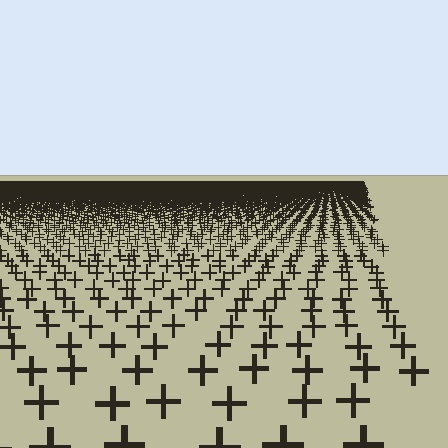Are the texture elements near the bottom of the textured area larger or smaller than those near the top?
Larger. Near the bottom, elements are closer to the viewer and appear at a bigger on-screen size.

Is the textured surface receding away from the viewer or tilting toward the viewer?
The surface is receding away from the viewer. Texture elements get smaller and denser toward the top.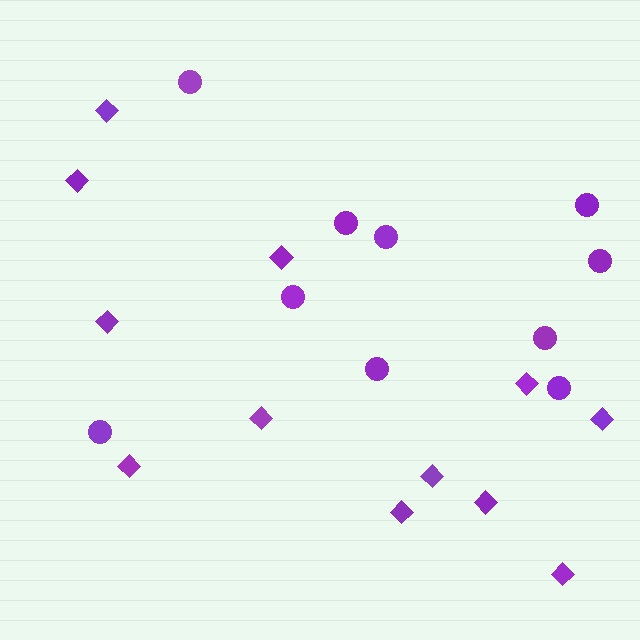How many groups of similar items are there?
There are 2 groups: one group of diamonds (12) and one group of circles (10).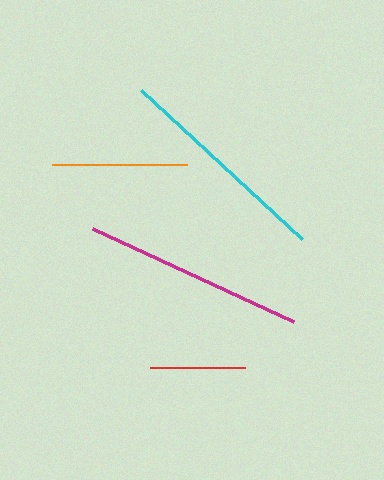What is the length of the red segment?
The red segment is approximately 95 pixels long.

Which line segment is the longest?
The magenta line is the longest at approximately 221 pixels.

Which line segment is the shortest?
The red line is the shortest at approximately 95 pixels.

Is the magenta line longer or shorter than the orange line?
The magenta line is longer than the orange line.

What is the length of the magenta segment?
The magenta segment is approximately 221 pixels long.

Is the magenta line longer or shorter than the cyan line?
The magenta line is longer than the cyan line.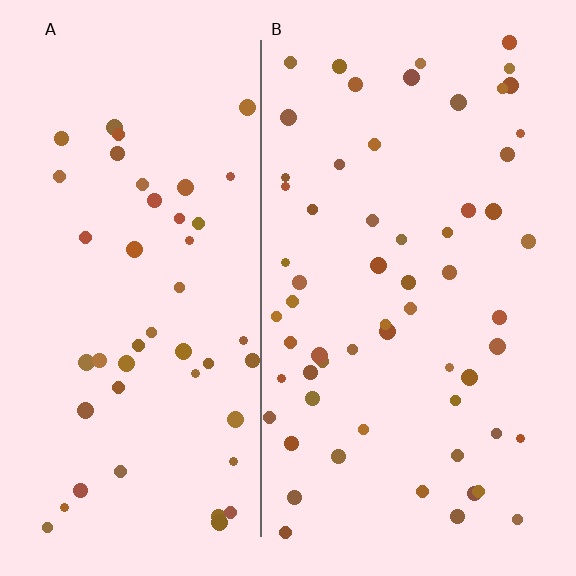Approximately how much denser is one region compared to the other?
Approximately 1.3× — region B over region A.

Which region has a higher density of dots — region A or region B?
B (the right).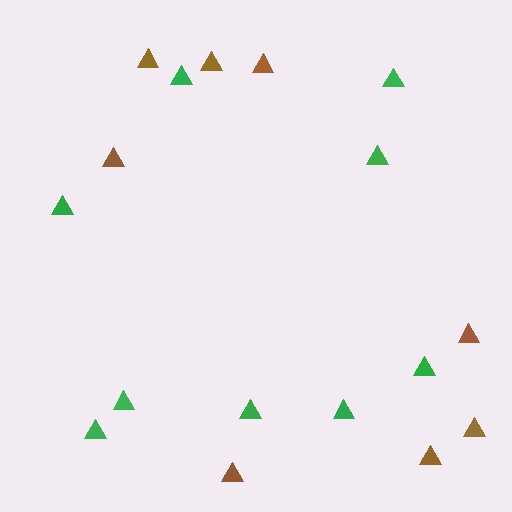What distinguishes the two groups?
There are 2 groups: one group of green triangles (9) and one group of brown triangles (8).